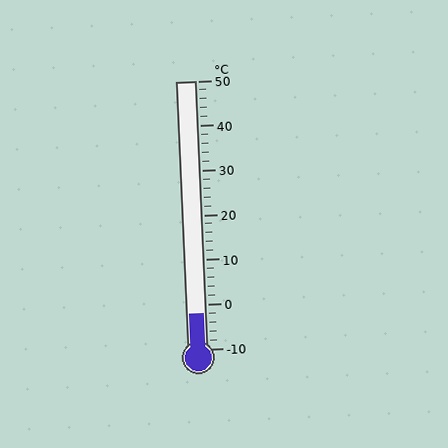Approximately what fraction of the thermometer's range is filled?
The thermometer is filled to approximately 15% of its range.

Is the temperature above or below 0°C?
The temperature is below 0°C.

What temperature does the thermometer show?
The thermometer shows approximately -2°C.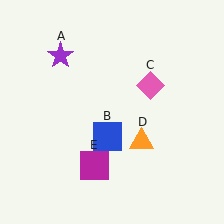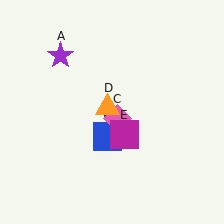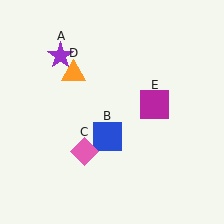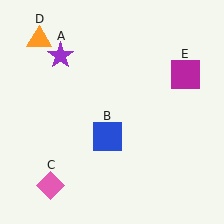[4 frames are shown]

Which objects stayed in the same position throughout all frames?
Purple star (object A) and blue square (object B) remained stationary.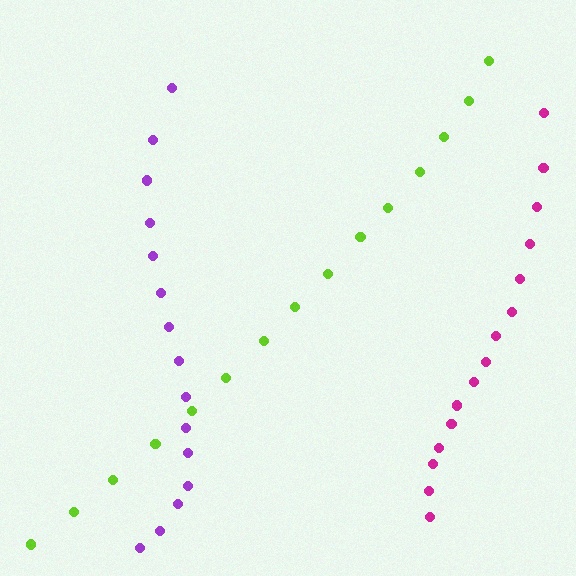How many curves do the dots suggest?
There are 3 distinct paths.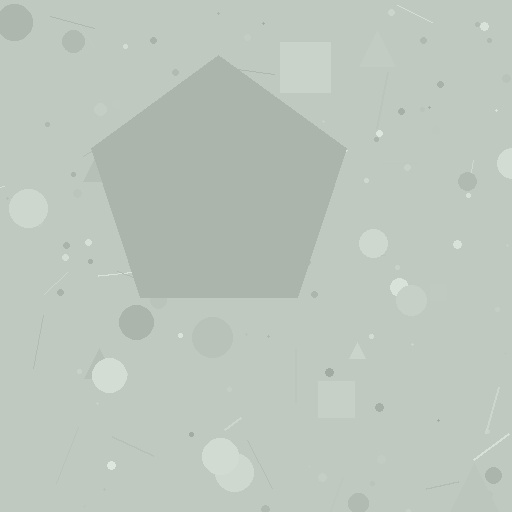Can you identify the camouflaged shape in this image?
The camouflaged shape is a pentagon.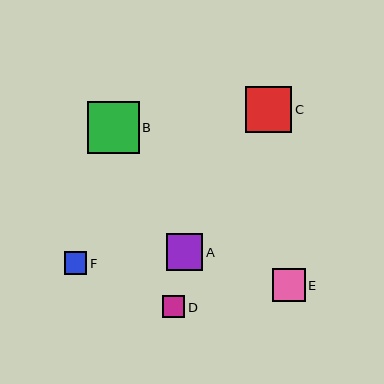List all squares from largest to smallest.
From largest to smallest: B, C, A, E, F, D.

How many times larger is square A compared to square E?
Square A is approximately 1.1 times the size of square E.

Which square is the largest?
Square B is the largest with a size of approximately 52 pixels.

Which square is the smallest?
Square D is the smallest with a size of approximately 22 pixels.